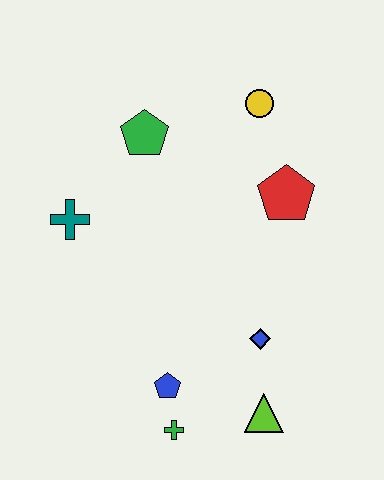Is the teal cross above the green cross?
Yes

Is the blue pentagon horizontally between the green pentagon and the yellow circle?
Yes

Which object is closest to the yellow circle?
The red pentagon is closest to the yellow circle.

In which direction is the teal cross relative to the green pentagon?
The teal cross is below the green pentagon.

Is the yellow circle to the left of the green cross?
No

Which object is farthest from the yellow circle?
The green cross is farthest from the yellow circle.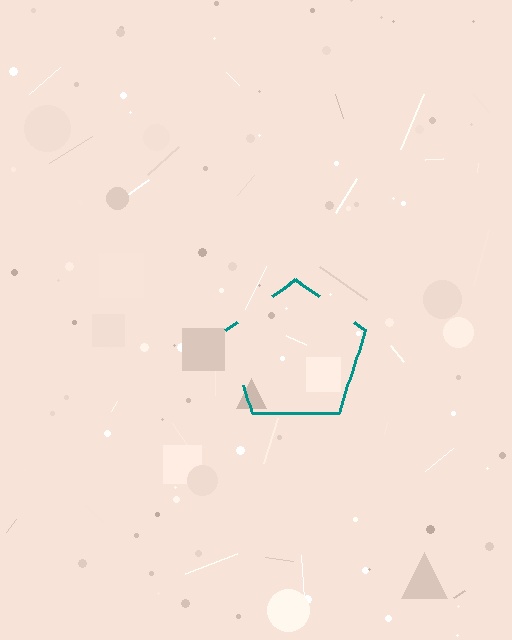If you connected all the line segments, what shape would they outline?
They would outline a pentagon.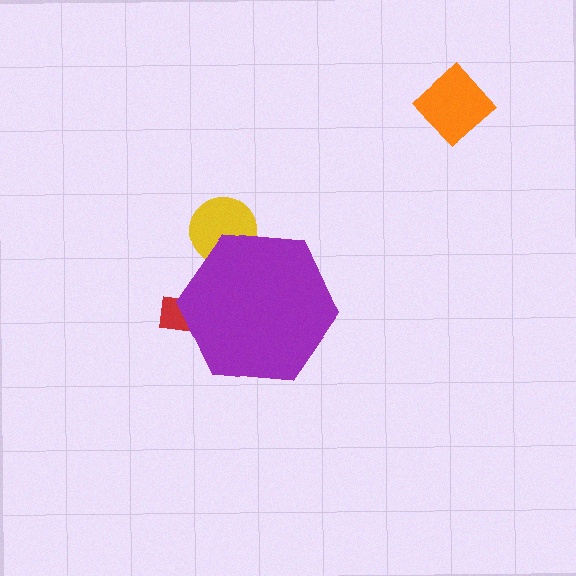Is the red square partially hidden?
Yes, the red square is partially hidden behind the purple hexagon.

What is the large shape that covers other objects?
A purple hexagon.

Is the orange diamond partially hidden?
No, the orange diamond is fully visible.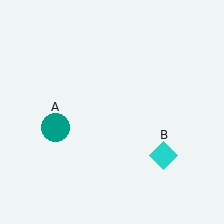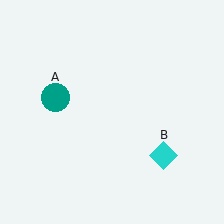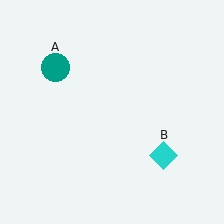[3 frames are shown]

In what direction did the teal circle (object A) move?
The teal circle (object A) moved up.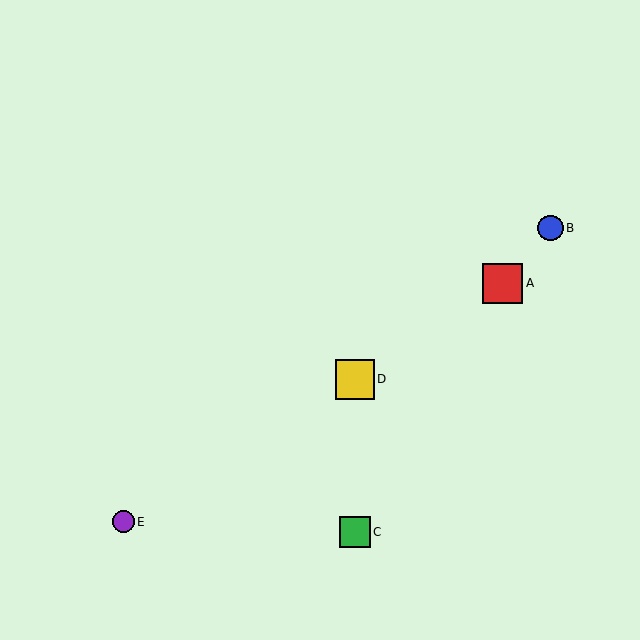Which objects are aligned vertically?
Objects C, D are aligned vertically.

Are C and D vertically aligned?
Yes, both are at x≈355.